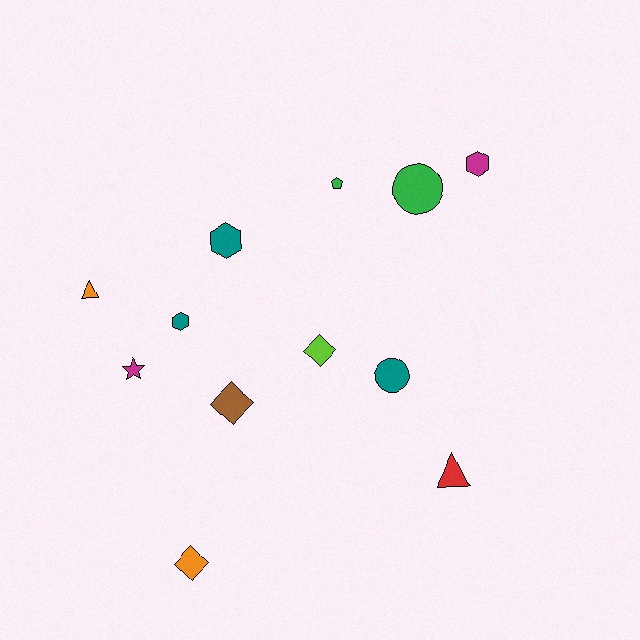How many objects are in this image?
There are 12 objects.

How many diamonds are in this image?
There are 3 diamonds.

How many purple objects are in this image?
There are no purple objects.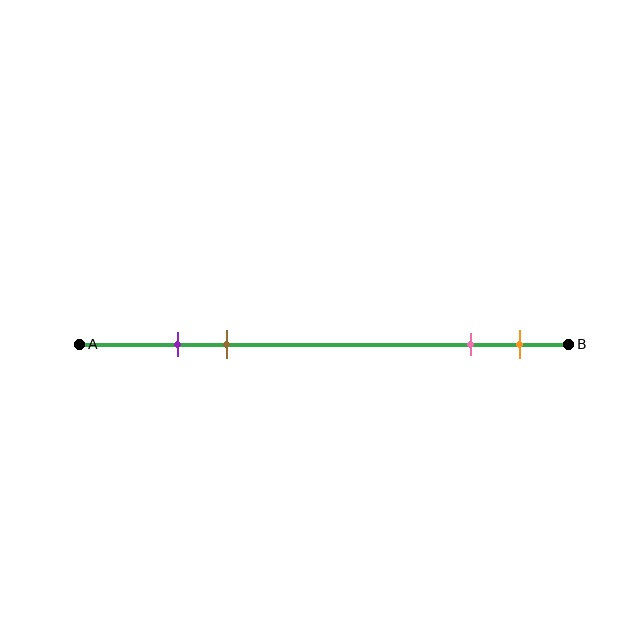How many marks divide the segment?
There are 4 marks dividing the segment.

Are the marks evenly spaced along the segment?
No, the marks are not evenly spaced.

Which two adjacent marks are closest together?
The purple and brown marks are the closest adjacent pair.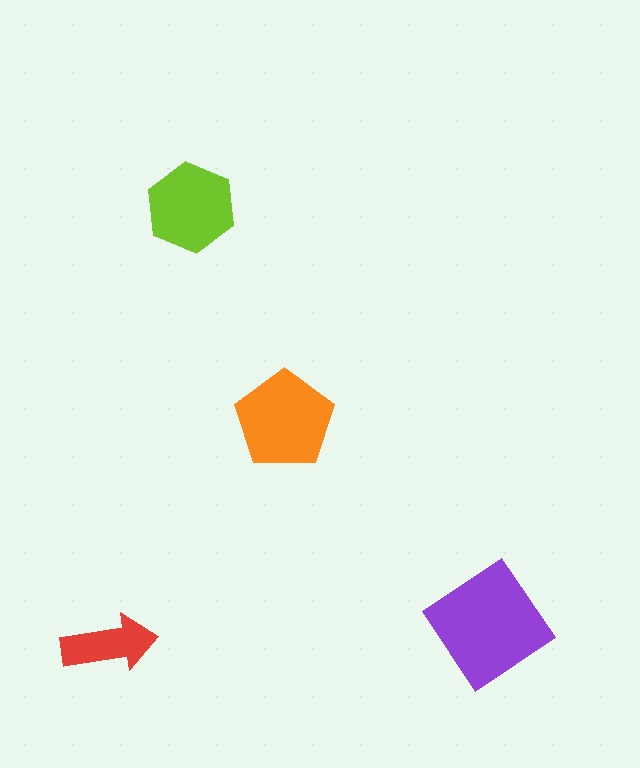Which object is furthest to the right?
The purple diamond is rightmost.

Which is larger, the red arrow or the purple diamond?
The purple diamond.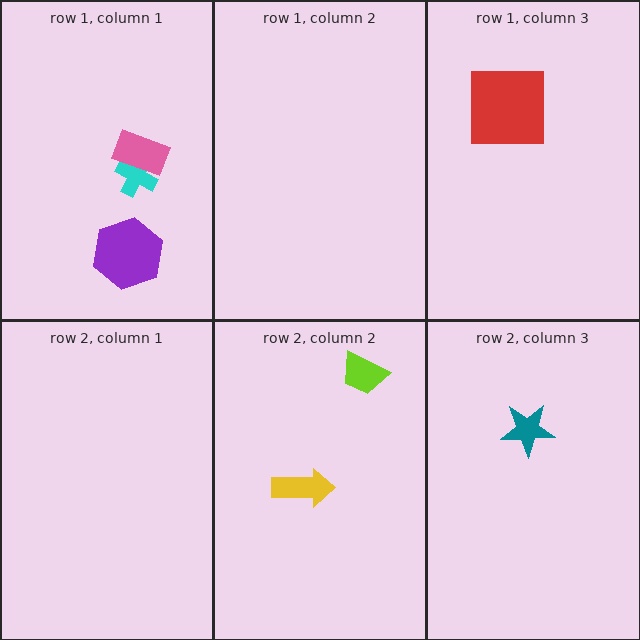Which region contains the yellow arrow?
The row 2, column 2 region.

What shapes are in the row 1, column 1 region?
The purple hexagon, the cyan cross, the pink rectangle.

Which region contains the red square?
The row 1, column 3 region.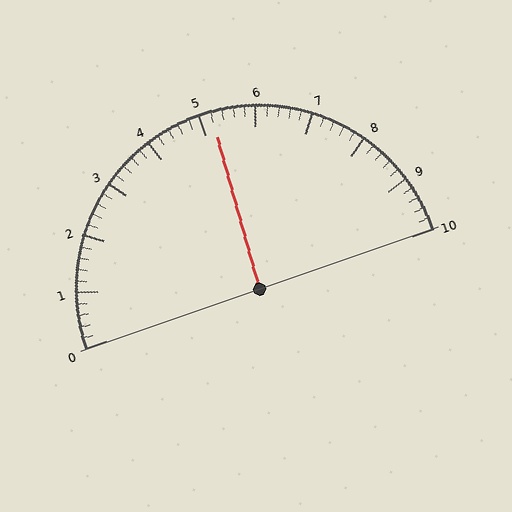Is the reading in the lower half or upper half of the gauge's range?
The reading is in the upper half of the range (0 to 10).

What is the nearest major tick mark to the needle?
The nearest major tick mark is 5.